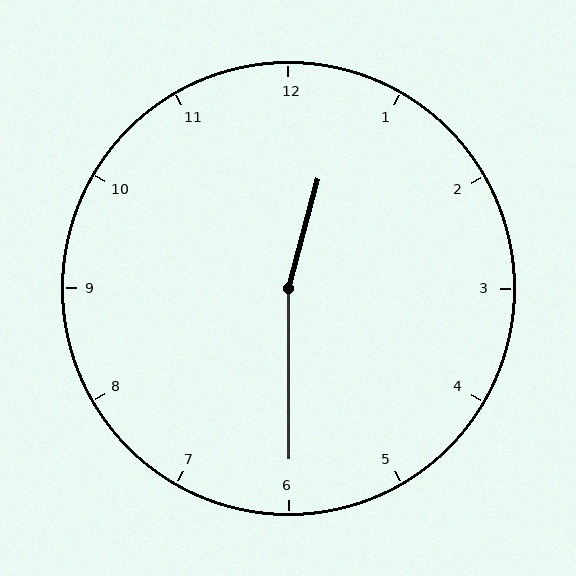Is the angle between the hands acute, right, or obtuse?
It is obtuse.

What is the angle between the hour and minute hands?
Approximately 165 degrees.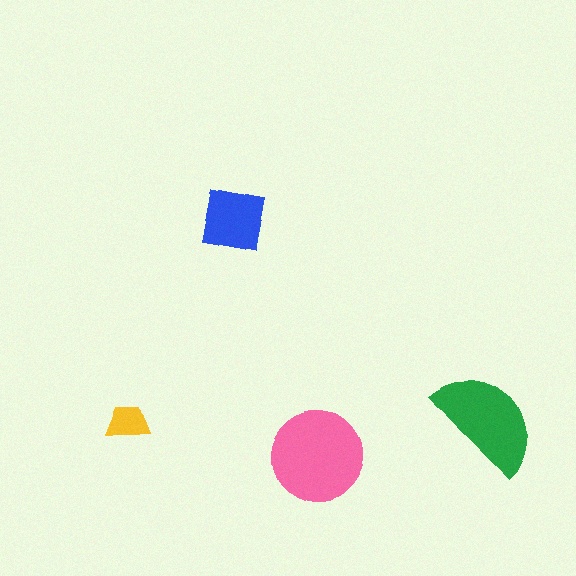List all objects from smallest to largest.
The yellow trapezoid, the blue square, the green semicircle, the pink circle.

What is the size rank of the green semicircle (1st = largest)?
2nd.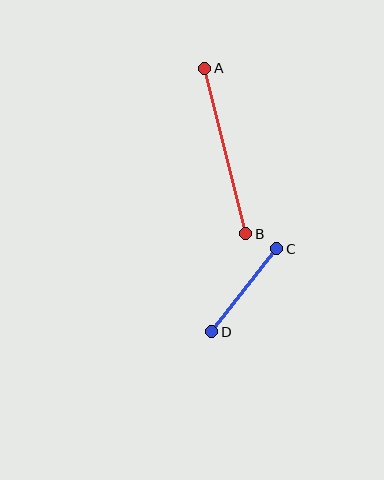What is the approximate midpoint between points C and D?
The midpoint is at approximately (244, 290) pixels.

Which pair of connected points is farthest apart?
Points A and B are farthest apart.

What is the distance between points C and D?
The distance is approximately 106 pixels.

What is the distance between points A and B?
The distance is approximately 170 pixels.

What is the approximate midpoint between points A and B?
The midpoint is at approximately (225, 151) pixels.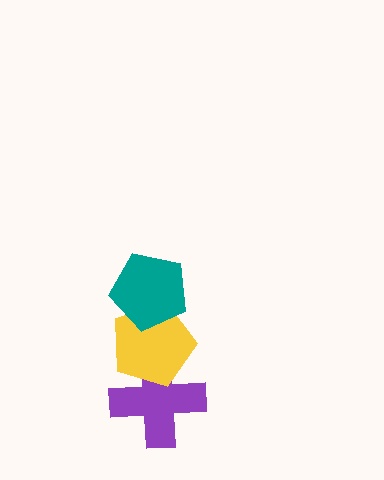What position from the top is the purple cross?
The purple cross is 3rd from the top.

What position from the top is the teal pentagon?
The teal pentagon is 1st from the top.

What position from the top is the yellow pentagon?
The yellow pentagon is 2nd from the top.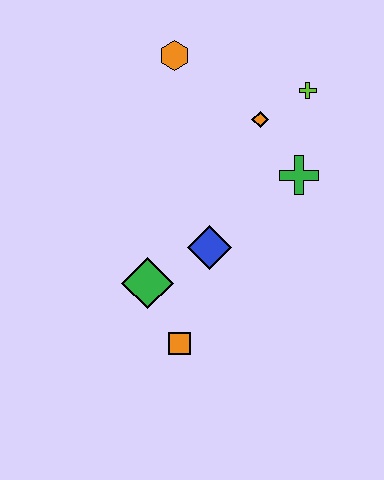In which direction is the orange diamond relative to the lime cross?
The orange diamond is to the left of the lime cross.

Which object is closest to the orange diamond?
The lime cross is closest to the orange diamond.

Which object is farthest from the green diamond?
The lime cross is farthest from the green diamond.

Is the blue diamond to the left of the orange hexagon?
No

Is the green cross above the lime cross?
No